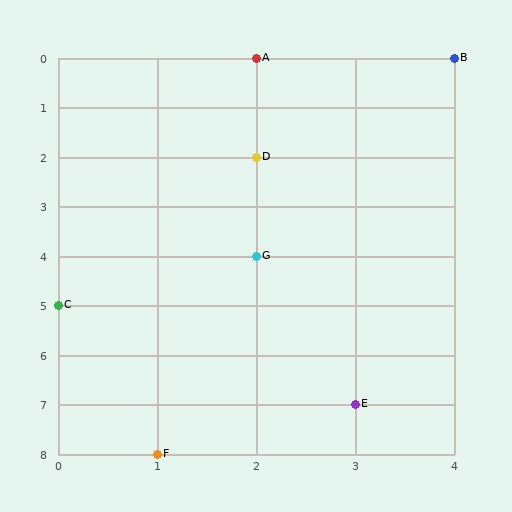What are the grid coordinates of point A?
Point A is at grid coordinates (2, 0).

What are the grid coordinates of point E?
Point E is at grid coordinates (3, 7).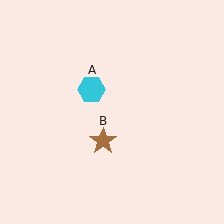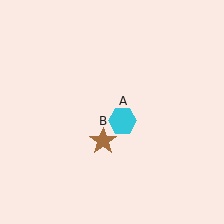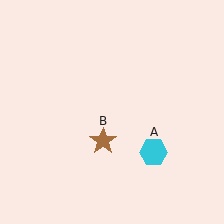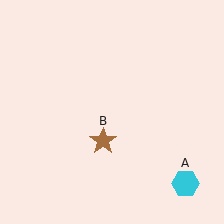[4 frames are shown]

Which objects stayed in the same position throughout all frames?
Brown star (object B) remained stationary.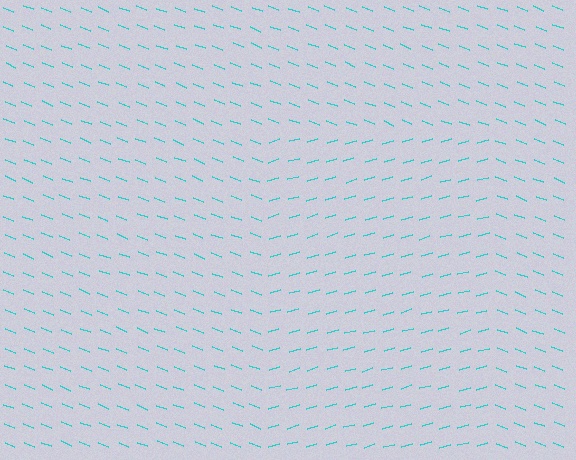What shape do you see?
I see a rectangle.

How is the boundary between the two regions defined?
The boundary is defined purely by a change in line orientation (approximately 37 degrees difference). All lines are the same color and thickness.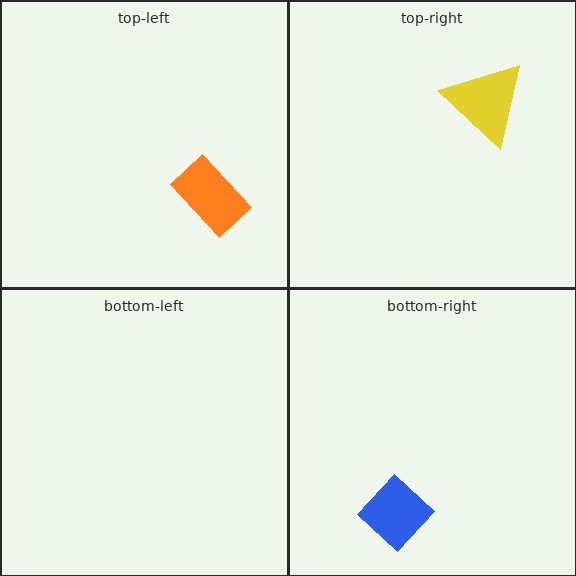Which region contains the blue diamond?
The bottom-right region.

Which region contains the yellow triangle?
The top-right region.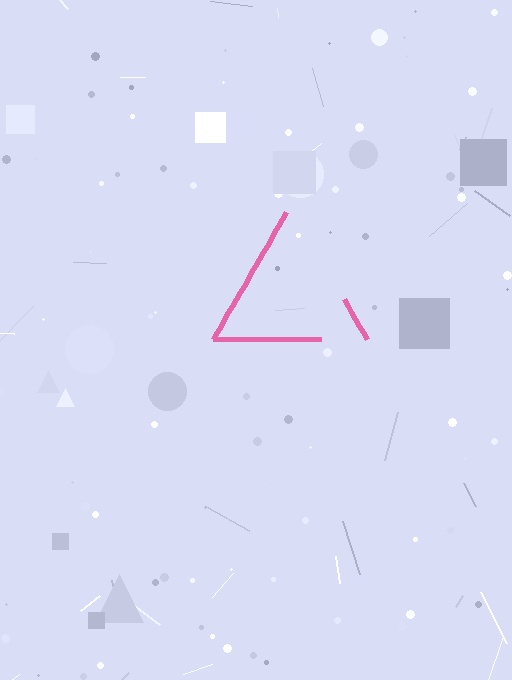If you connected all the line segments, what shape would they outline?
They would outline a triangle.